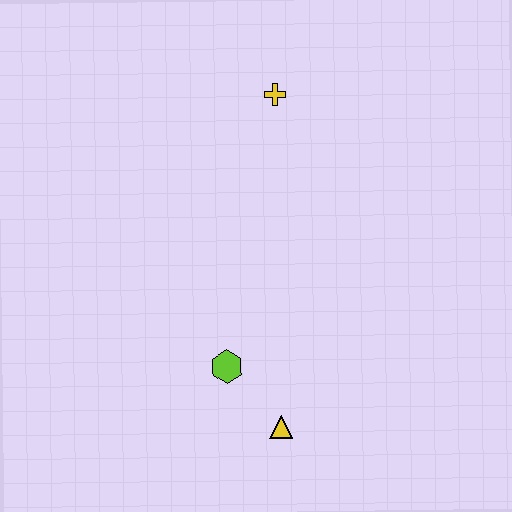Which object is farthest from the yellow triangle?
The yellow cross is farthest from the yellow triangle.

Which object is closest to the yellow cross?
The lime hexagon is closest to the yellow cross.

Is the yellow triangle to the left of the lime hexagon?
No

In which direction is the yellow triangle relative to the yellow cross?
The yellow triangle is below the yellow cross.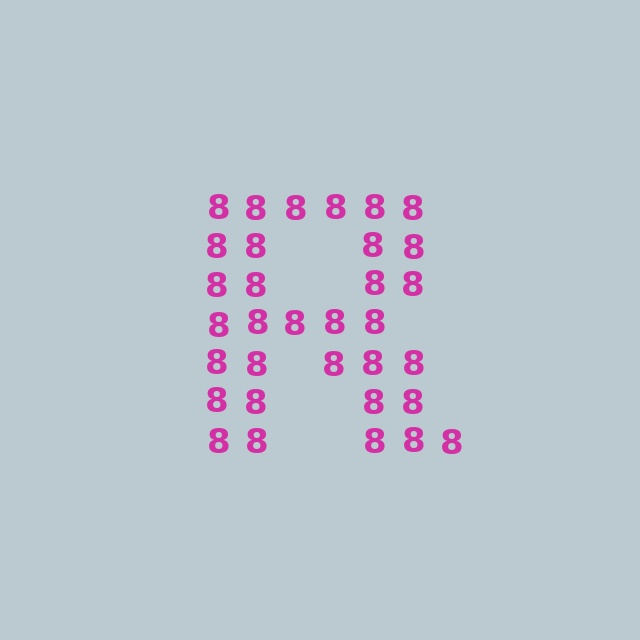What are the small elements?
The small elements are digit 8's.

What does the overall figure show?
The overall figure shows the letter R.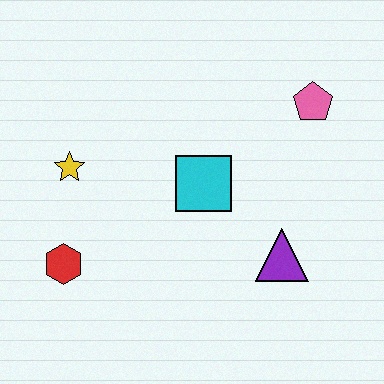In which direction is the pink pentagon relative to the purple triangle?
The pink pentagon is above the purple triangle.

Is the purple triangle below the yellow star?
Yes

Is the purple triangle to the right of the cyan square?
Yes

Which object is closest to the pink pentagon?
The cyan square is closest to the pink pentagon.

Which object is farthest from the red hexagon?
The pink pentagon is farthest from the red hexagon.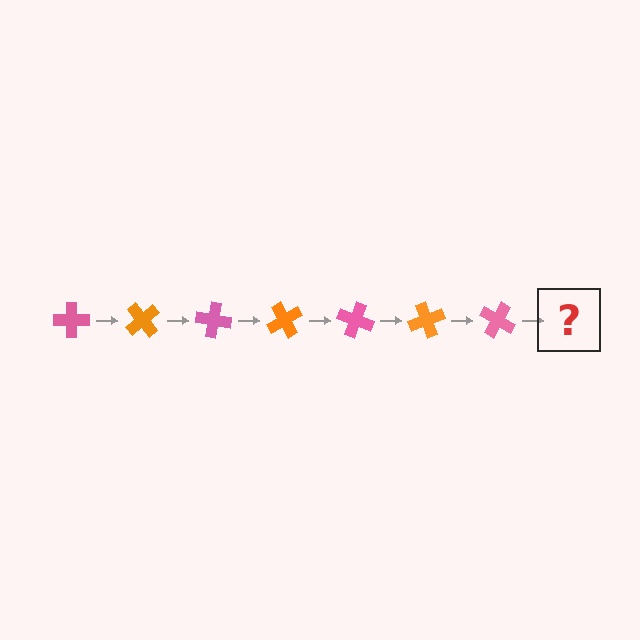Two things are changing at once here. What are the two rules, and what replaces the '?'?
The two rules are that it rotates 50 degrees each step and the color cycles through pink and orange. The '?' should be an orange cross, rotated 350 degrees from the start.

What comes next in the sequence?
The next element should be an orange cross, rotated 350 degrees from the start.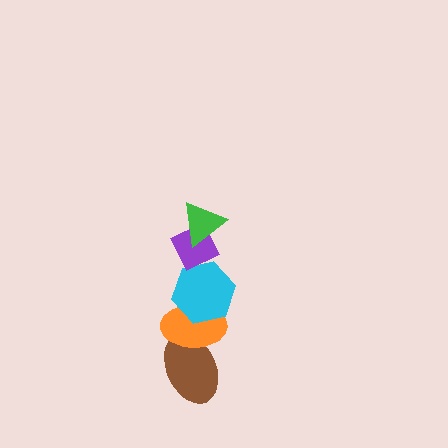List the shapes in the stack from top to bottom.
From top to bottom: the green triangle, the purple diamond, the cyan hexagon, the orange ellipse, the brown ellipse.